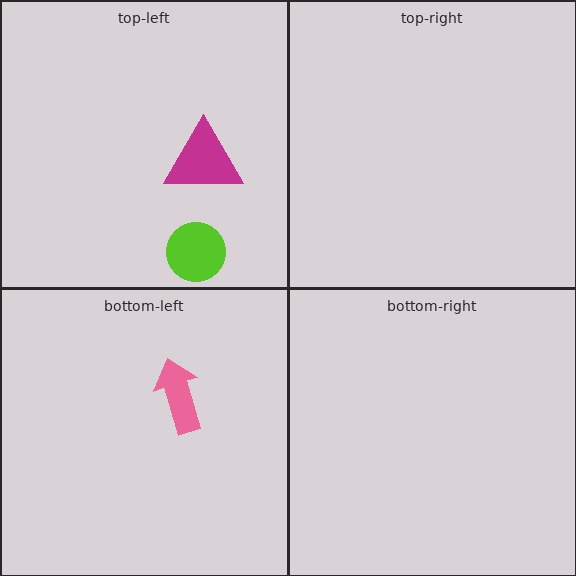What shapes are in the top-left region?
The lime circle, the magenta triangle.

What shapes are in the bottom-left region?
The pink arrow.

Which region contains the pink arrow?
The bottom-left region.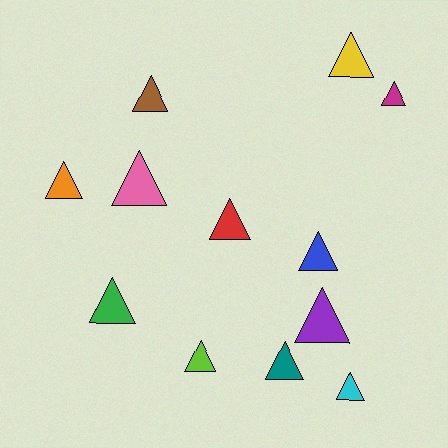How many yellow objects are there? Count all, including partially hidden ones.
There is 1 yellow object.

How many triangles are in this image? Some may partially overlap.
There are 12 triangles.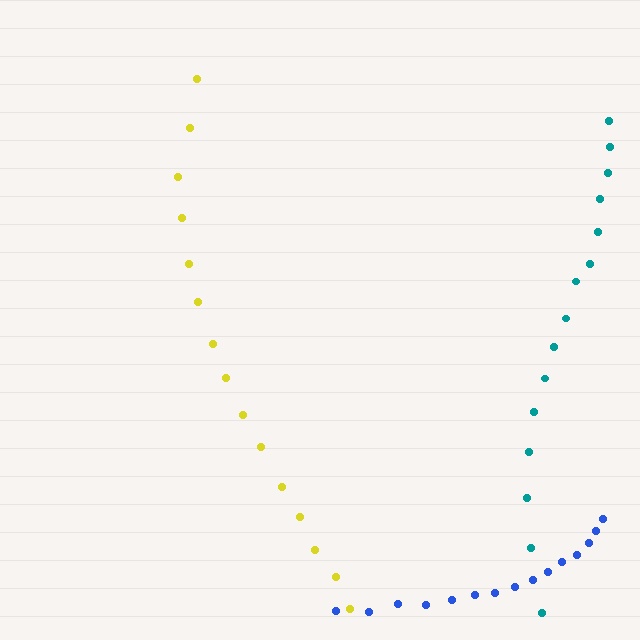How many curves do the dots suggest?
There are 3 distinct paths.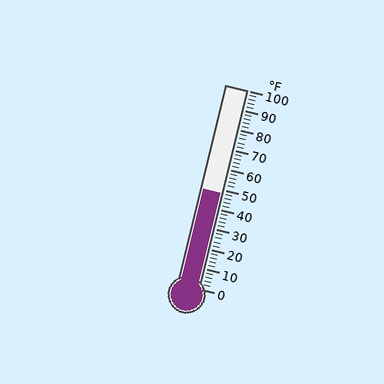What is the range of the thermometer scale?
The thermometer scale ranges from 0°F to 100°F.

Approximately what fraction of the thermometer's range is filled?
The thermometer is filled to approximately 50% of its range.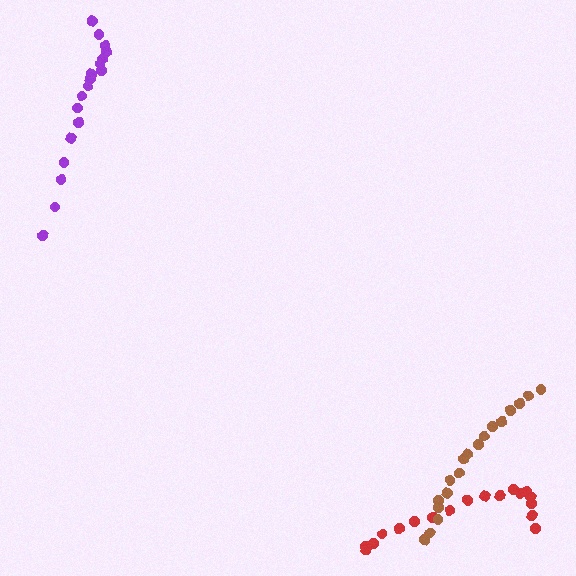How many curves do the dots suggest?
There are 3 distinct paths.